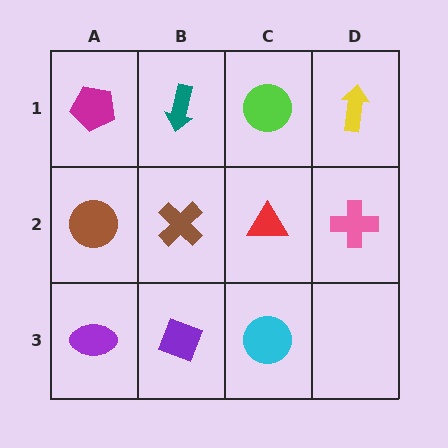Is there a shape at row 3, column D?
No, that cell is empty.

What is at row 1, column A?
A magenta pentagon.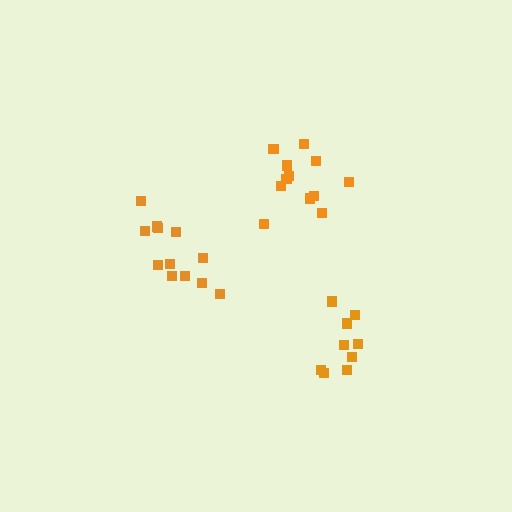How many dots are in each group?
Group 1: 9 dots, Group 2: 12 dots, Group 3: 12 dots (33 total).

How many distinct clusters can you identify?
There are 3 distinct clusters.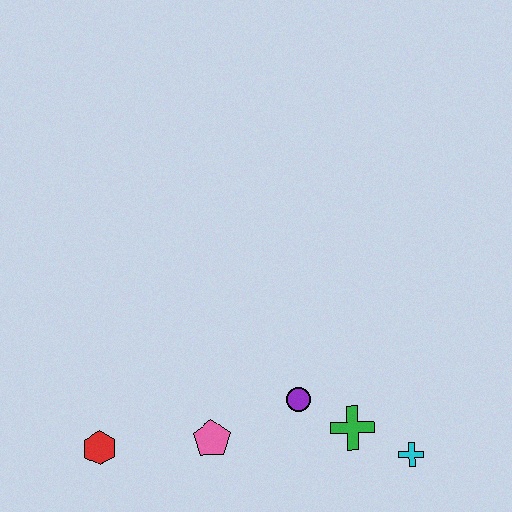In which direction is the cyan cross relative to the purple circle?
The cyan cross is to the right of the purple circle.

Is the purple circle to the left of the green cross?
Yes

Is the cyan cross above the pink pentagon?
No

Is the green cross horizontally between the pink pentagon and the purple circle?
No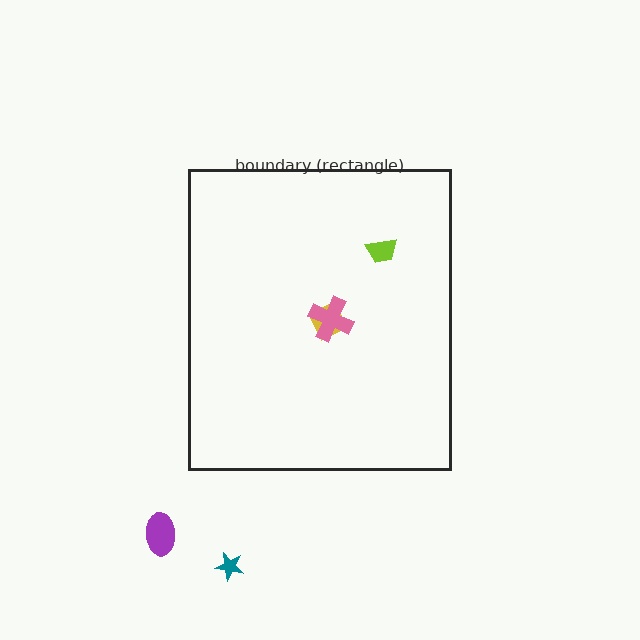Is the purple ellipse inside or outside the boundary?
Outside.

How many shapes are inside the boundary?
3 inside, 2 outside.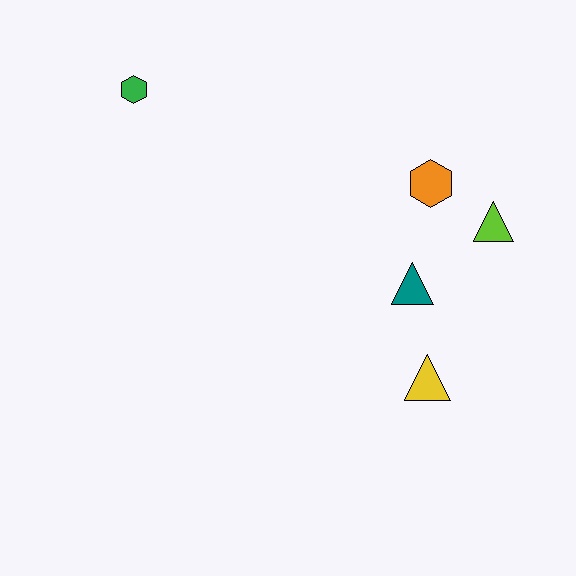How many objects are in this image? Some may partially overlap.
There are 5 objects.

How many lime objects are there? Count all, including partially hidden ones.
There is 1 lime object.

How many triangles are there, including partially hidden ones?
There are 3 triangles.